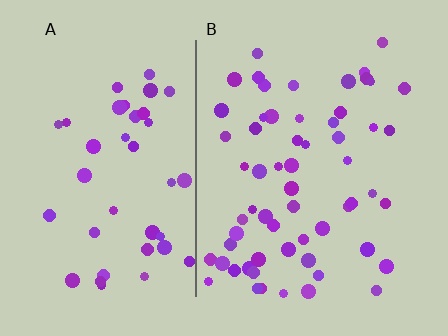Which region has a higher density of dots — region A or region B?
B (the right).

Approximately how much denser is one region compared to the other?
Approximately 1.5× — region B over region A.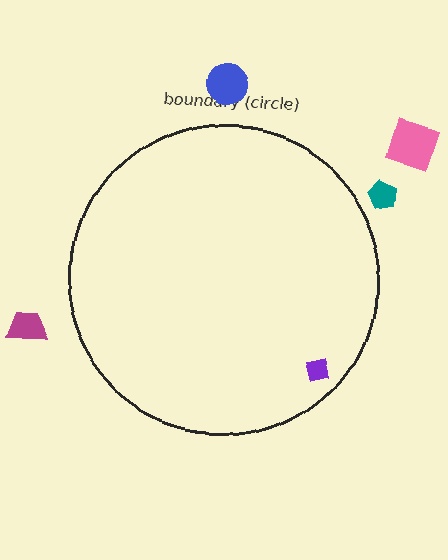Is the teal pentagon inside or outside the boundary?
Outside.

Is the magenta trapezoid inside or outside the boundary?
Outside.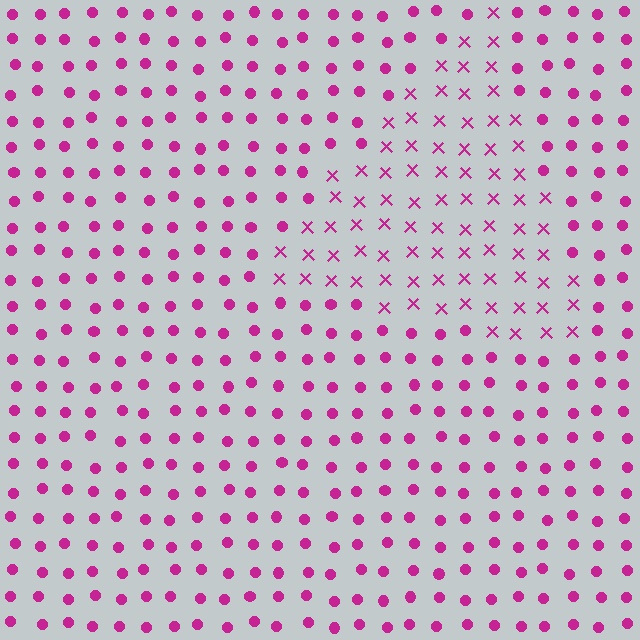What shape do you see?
I see a triangle.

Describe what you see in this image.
The image is filled with small magenta elements arranged in a uniform grid. A triangle-shaped region contains X marks, while the surrounding area contains circles. The boundary is defined purely by the change in element shape.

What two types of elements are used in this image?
The image uses X marks inside the triangle region and circles outside it.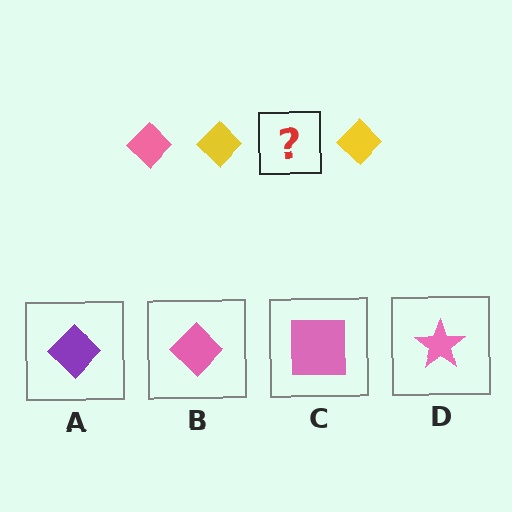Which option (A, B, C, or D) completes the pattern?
B.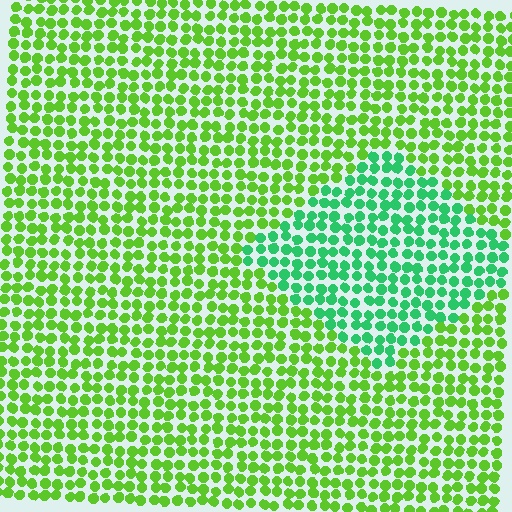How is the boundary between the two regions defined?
The boundary is defined purely by a slight shift in hue (about 43 degrees). Spacing, size, and orientation are identical on both sides.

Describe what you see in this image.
The image is filled with small lime elements in a uniform arrangement. A diamond-shaped region is visible where the elements are tinted to a slightly different hue, forming a subtle color boundary.